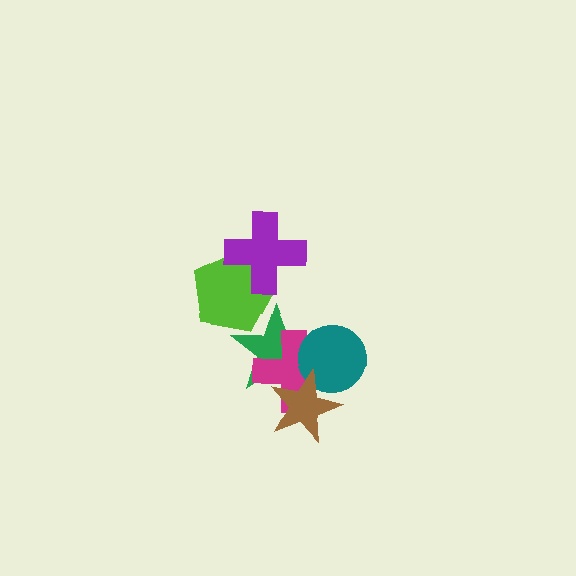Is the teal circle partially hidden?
Yes, it is partially covered by another shape.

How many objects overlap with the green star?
4 objects overlap with the green star.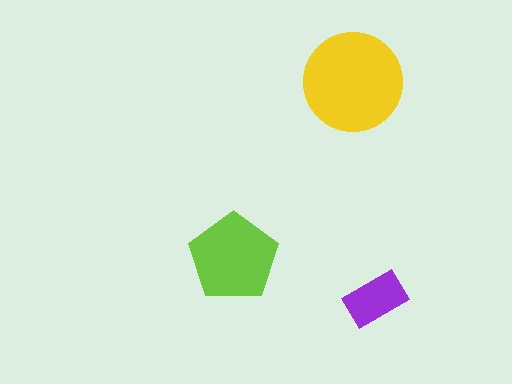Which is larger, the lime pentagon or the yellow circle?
The yellow circle.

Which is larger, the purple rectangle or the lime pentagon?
The lime pentagon.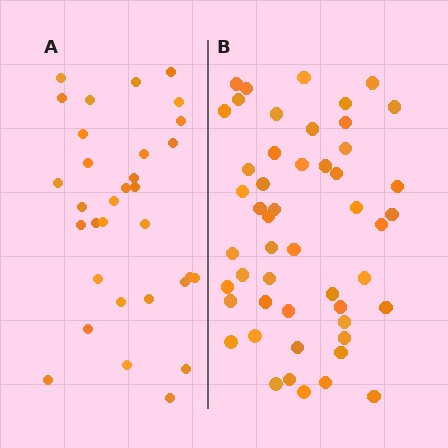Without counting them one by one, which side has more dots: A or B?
Region B (the right region) has more dots.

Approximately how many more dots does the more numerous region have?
Region B has approximately 20 more dots than region A.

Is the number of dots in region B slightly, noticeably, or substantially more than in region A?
Region B has substantially more. The ratio is roughly 1.6 to 1.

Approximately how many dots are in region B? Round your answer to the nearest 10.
About 50 dots.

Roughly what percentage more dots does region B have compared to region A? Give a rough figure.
About 55% more.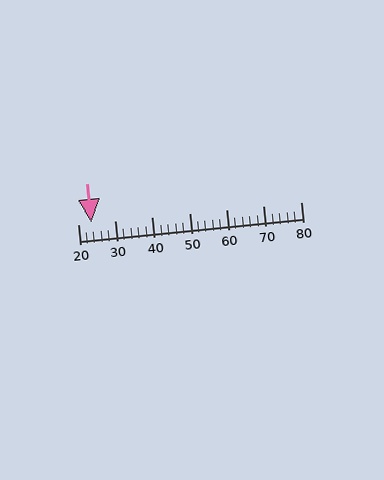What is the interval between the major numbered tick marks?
The major tick marks are spaced 10 units apart.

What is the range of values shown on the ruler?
The ruler shows values from 20 to 80.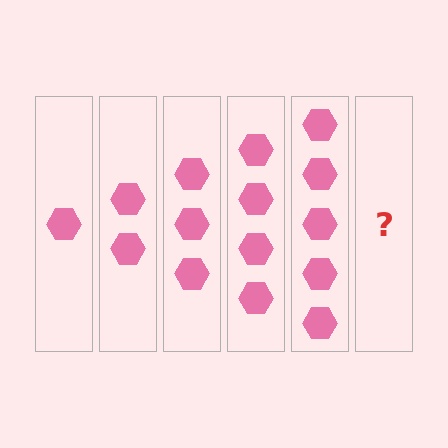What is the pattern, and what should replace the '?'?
The pattern is that each step adds one more hexagon. The '?' should be 6 hexagons.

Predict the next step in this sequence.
The next step is 6 hexagons.